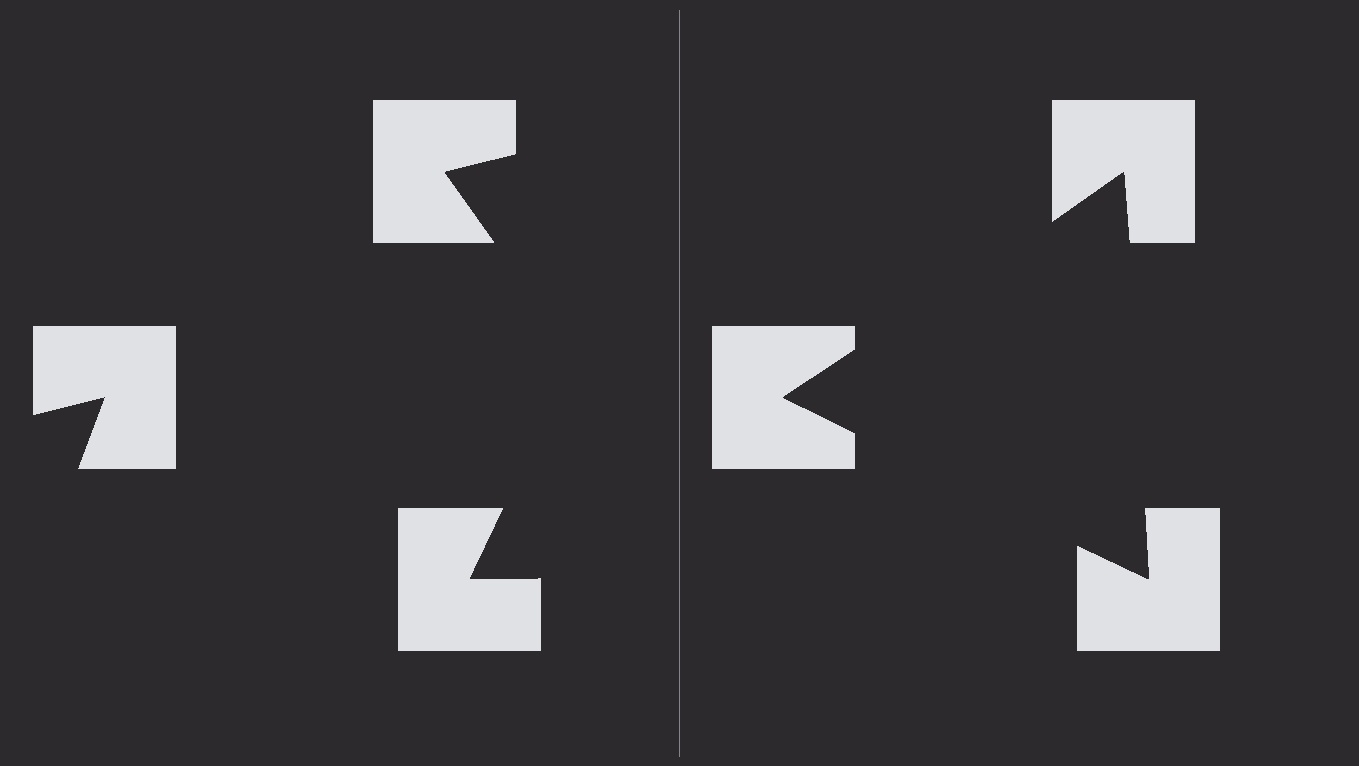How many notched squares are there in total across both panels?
6 — 3 on each side.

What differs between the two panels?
The notched squares are positioned identically on both sides; only the wedge orientations differ. On the right they align to a triangle; on the left they are misaligned.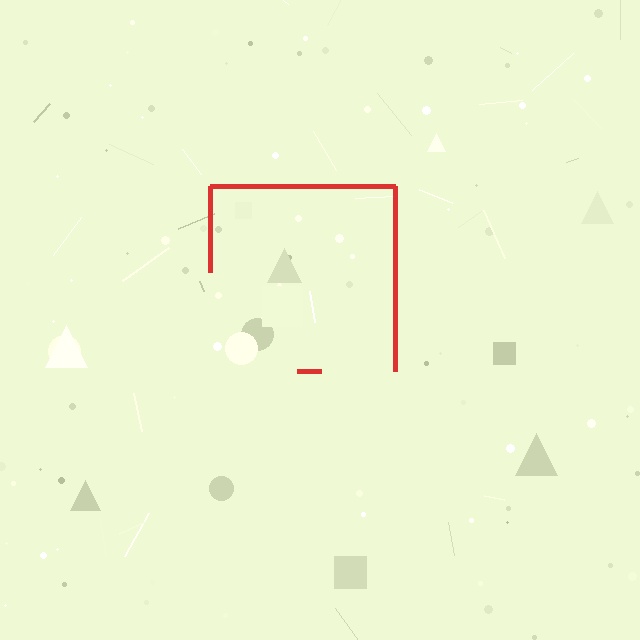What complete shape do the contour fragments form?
The contour fragments form a square.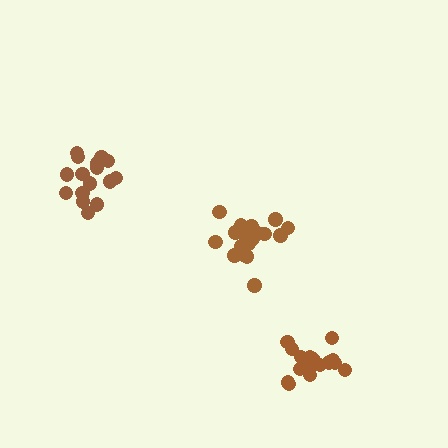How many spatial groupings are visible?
There are 3 spatial groupings.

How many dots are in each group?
Group 1: 20 dots, Group 2: 18 dots, Group 3: 16 dots (54 total).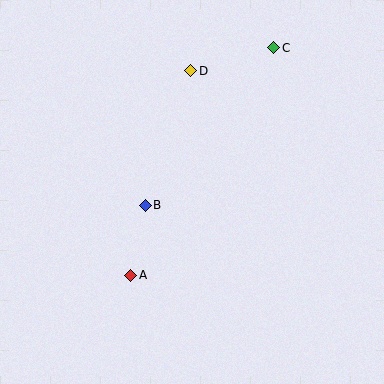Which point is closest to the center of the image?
Point B at (145, 205) is closest to the center.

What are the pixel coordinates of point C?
Point C is at (274, 48).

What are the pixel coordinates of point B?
Point B is at (145, 205).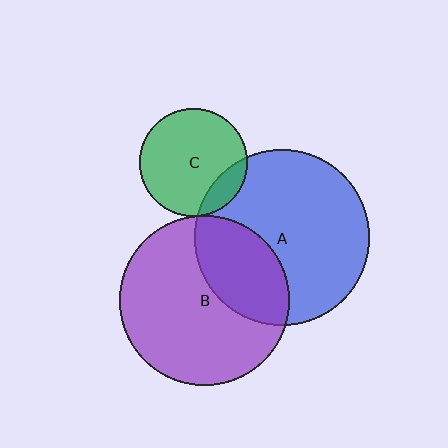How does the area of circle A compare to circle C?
Approximately 2.6 times.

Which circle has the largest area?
Circle A (blue).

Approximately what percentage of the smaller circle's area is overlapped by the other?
Approximately 30%.